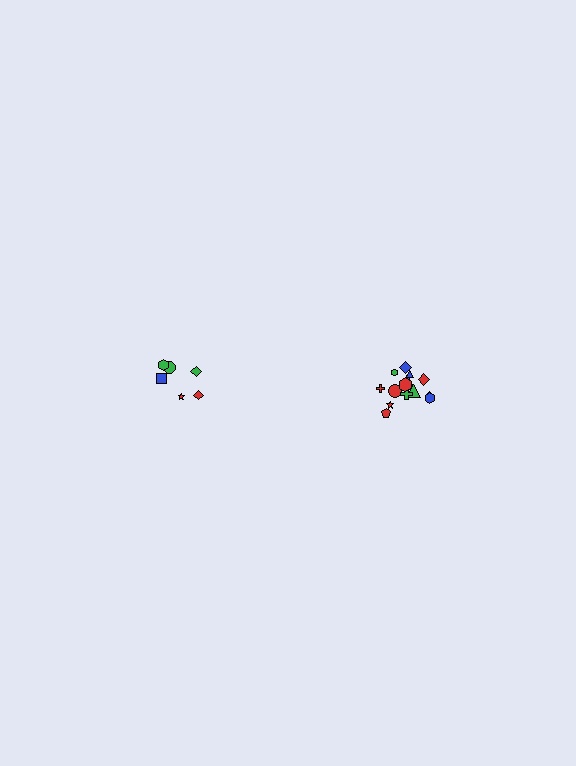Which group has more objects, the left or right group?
The right group.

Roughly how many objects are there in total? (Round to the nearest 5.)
Roughly 20 objects in total.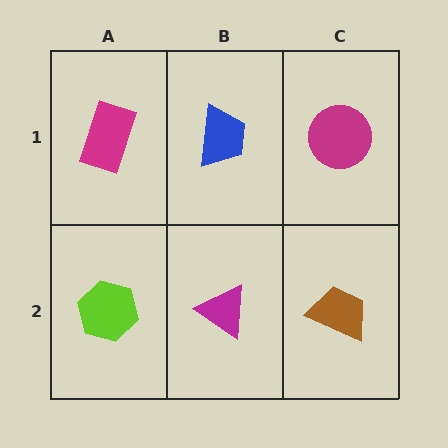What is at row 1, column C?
A magenta circle.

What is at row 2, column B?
A magenta triangle.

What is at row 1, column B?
A blue trapezoid.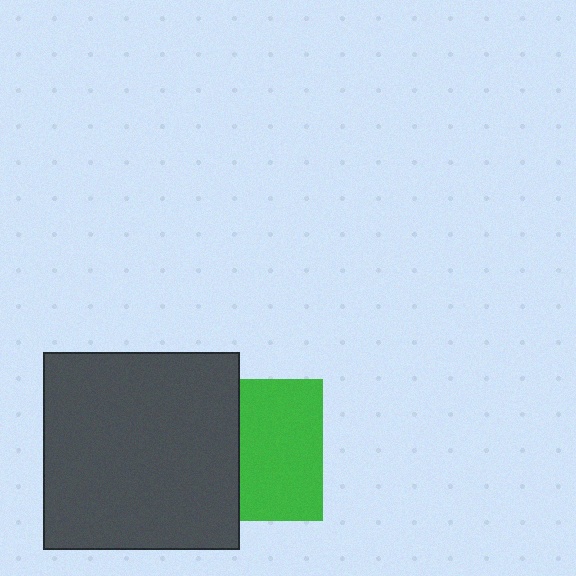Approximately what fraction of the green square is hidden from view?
Roughly 41% of the green square is hidden behind the dark gray square.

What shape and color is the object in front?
The object in front is a dark gray square.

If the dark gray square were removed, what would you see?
You would see the complete green square.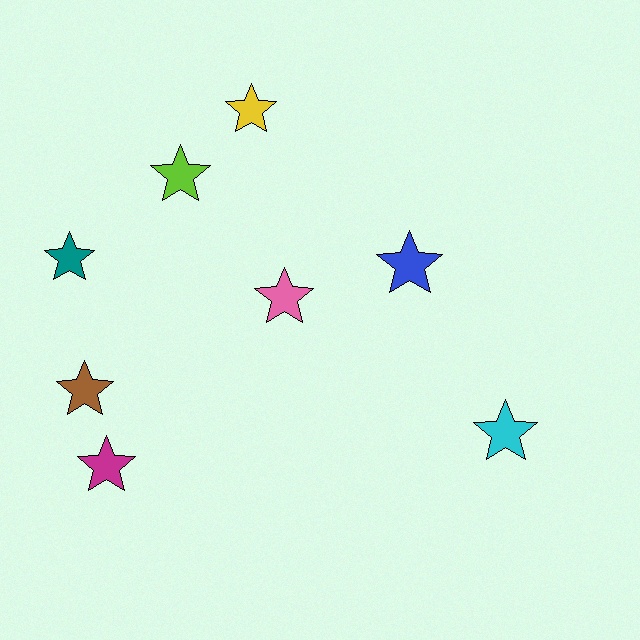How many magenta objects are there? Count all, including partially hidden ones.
There is 1 magenta object.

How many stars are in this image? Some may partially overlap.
There are 8 stars.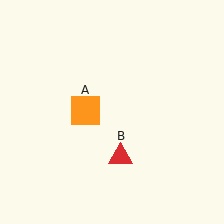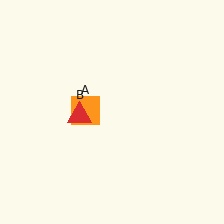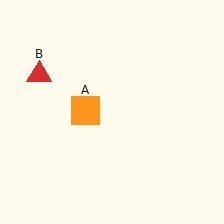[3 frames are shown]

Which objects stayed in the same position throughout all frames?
Orange square (object A) remained stationary.